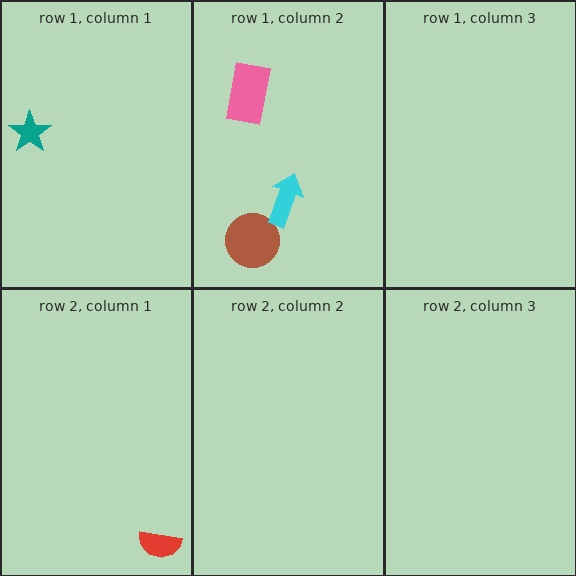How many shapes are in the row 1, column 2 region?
3.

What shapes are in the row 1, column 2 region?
The brown circle, the cyan arrow, the pink rectangle.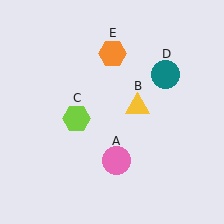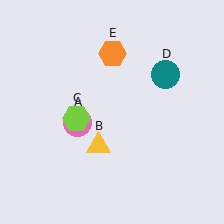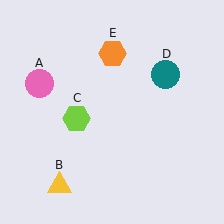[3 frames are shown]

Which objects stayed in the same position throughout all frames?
Lime hexagon (object C) and teal circle (object D) and orange hexagon (object E) remained stationary.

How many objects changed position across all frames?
2 objects changed position: pink circle (object A), yellow triangle (object B).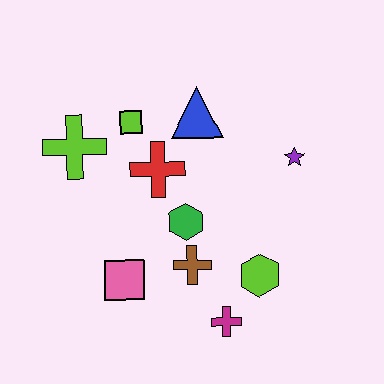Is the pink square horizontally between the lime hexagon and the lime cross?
Yes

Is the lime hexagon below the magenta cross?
No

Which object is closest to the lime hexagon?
The magenta cross is closest to the lime hexagon.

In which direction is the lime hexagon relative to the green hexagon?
The lime hexagon is to the right of the green hexagon.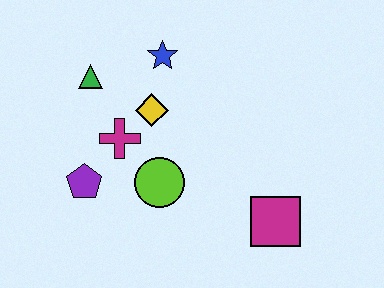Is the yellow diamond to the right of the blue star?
No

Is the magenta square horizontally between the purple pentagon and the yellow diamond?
No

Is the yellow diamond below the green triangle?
Yes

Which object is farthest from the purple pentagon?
The magenta square is farthest from the purple pentagon.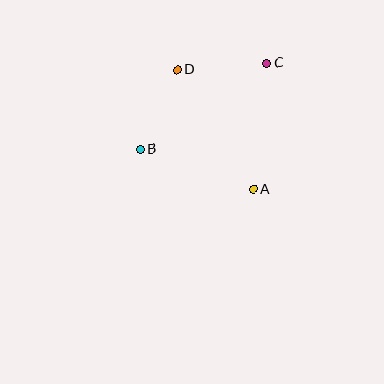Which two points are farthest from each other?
Points B and C are farthest from each other.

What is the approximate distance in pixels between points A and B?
The distance between A and B is approximately 120 pixels.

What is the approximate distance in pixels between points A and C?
The distance between A and C is approximately 127 pixels.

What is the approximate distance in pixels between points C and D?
The distance between C and D is approximately 89 pixels.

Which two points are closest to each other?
Points B and D are closest to each other.